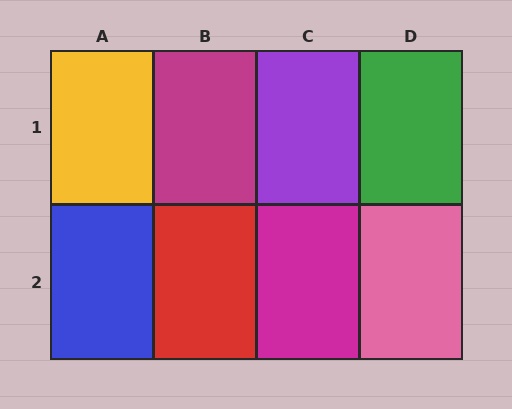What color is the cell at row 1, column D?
Green.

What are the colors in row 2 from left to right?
Blue, red, magenta, pink.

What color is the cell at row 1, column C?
Purple.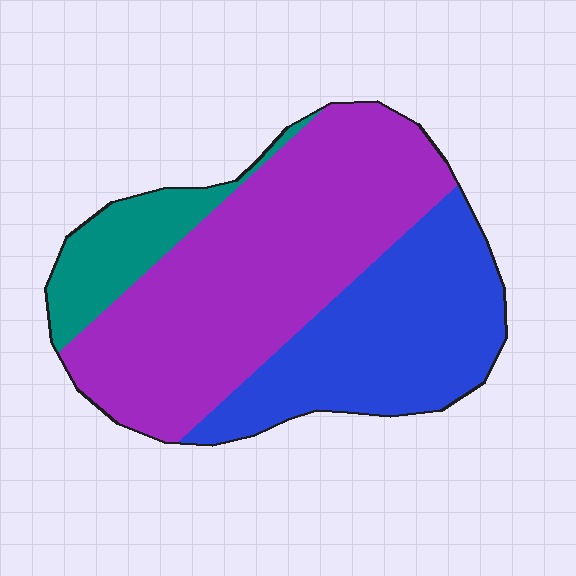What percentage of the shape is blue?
Blue covers about 35% of the shape.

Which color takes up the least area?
Teal, at roughly 15%.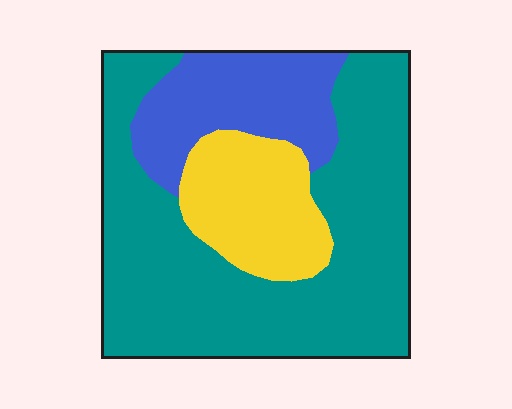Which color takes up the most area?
Teal, at roughly 60%.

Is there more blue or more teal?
Teal.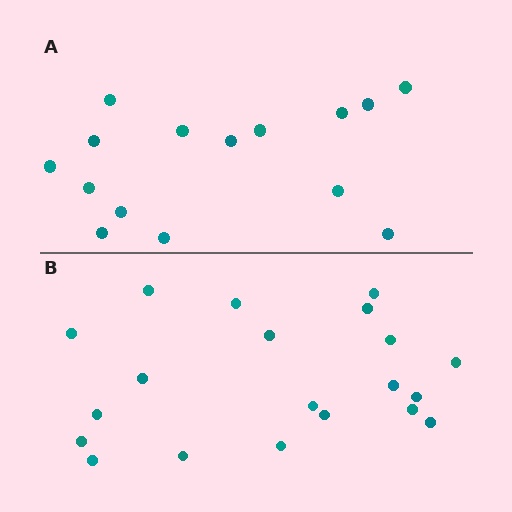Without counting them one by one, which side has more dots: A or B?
Region B (the bottom region) has more dots.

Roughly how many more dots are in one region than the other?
Region B has about 5 more dots than region A.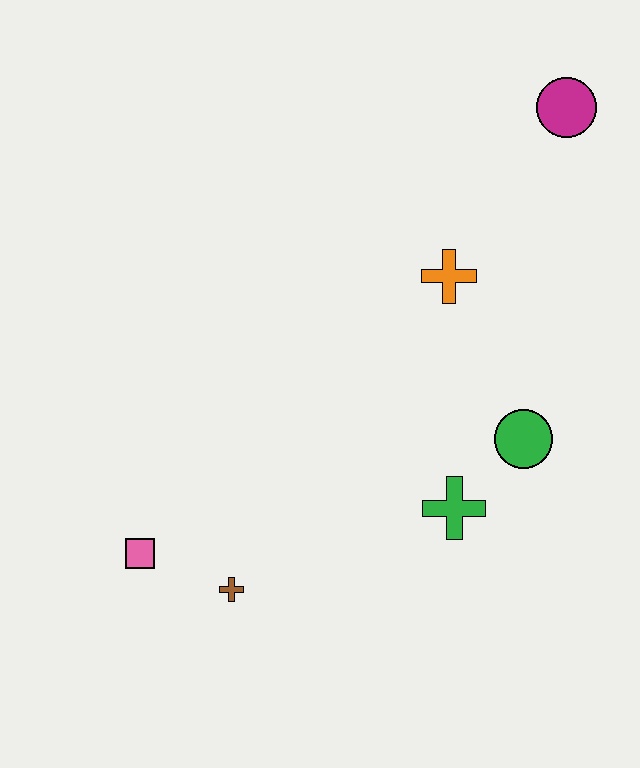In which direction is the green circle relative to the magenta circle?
The green circle is below the magenta circle.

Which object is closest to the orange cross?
The green circle is closest to the orange cross.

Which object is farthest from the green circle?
The pink square is farthest from the green circle.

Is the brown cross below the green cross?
Yes